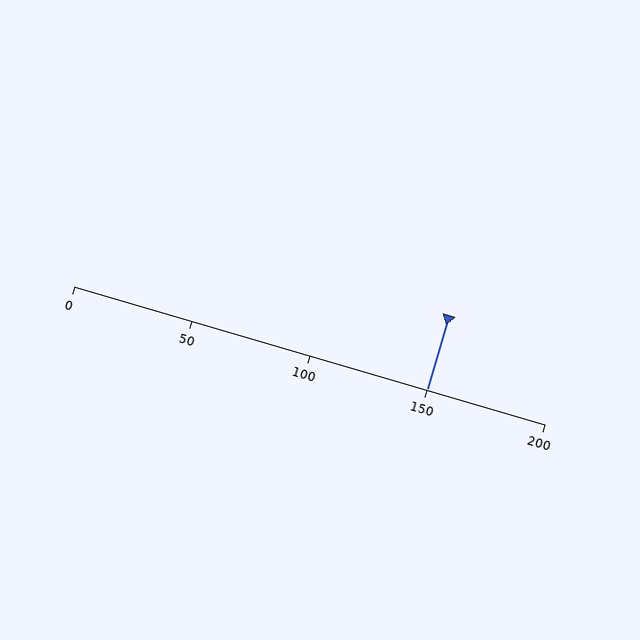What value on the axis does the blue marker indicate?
The marker indicates approximately 150.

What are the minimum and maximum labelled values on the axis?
The axis runs from 0 to 200.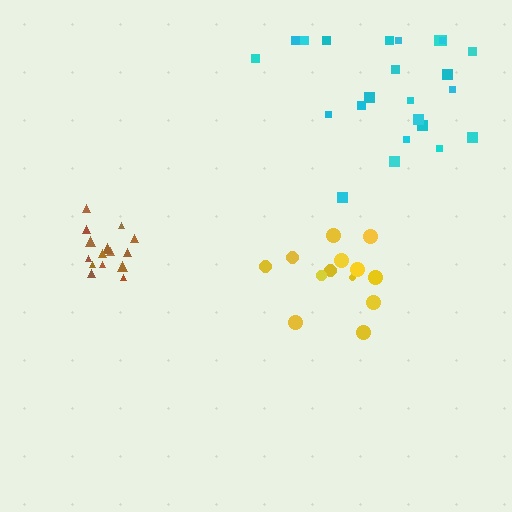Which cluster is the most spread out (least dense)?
Cyan.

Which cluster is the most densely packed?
Brown.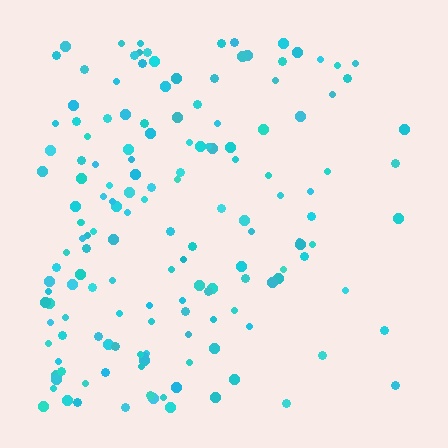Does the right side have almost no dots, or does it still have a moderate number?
Still a moderate number, just noticeably fewer than the left.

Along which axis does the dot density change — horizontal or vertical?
Horizontal.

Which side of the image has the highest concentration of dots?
The left.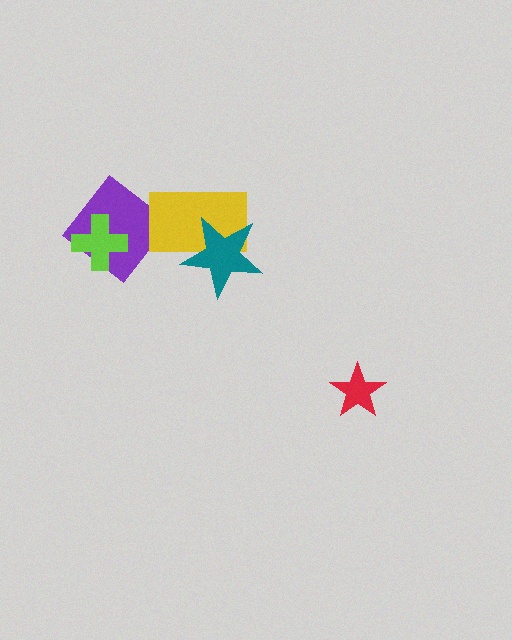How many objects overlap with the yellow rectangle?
1 object overlaps with the yellow rectangle.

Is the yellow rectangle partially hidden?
Yes, it is partially covered by another shape.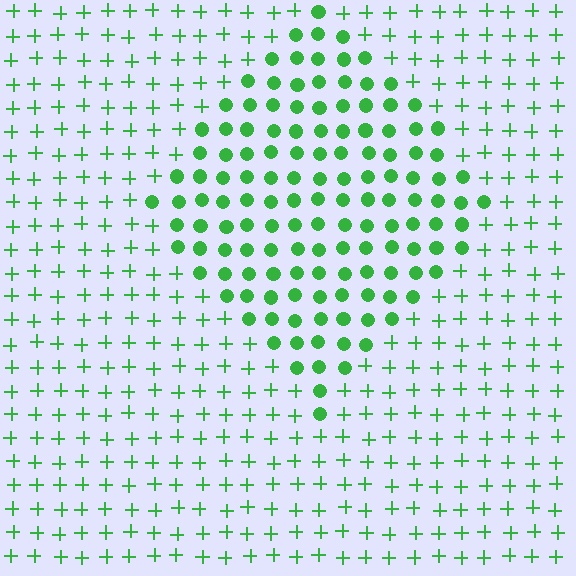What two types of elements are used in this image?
The image uses circles inside the diamond region and plus signs outside it.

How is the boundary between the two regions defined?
The boundary is defined by a change in element shape: circles inside vs. plus signs outside. All elements share the same color and spacing.